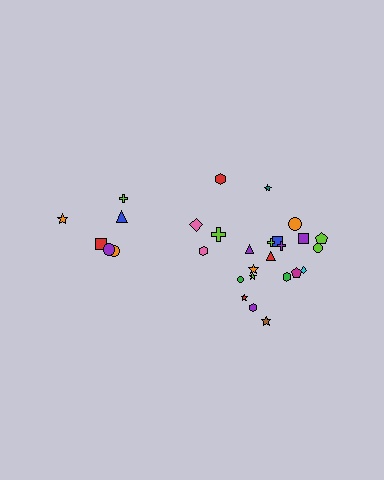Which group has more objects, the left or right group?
The right group.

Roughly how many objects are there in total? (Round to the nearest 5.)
Roughly 30 objects in total.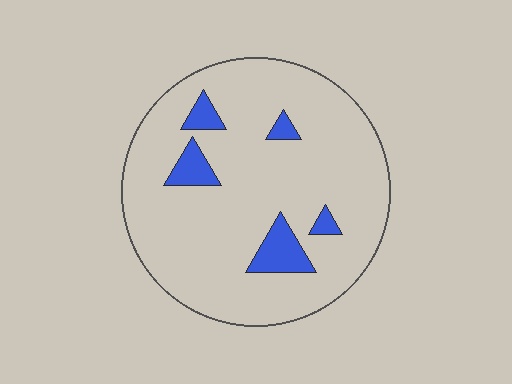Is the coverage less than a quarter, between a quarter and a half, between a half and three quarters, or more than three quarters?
Less than a quarter.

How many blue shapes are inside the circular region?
5.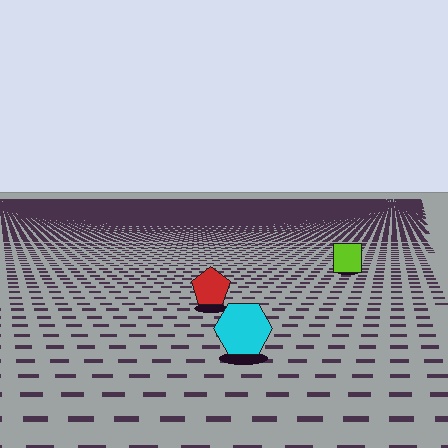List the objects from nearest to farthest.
From nearest to farthest: the cyan hexagon, the red pentagon, the lime square.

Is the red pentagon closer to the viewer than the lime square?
Yes. The red pentagon is closer — you can tell from the texture gradient: the ground texture is coarser near it.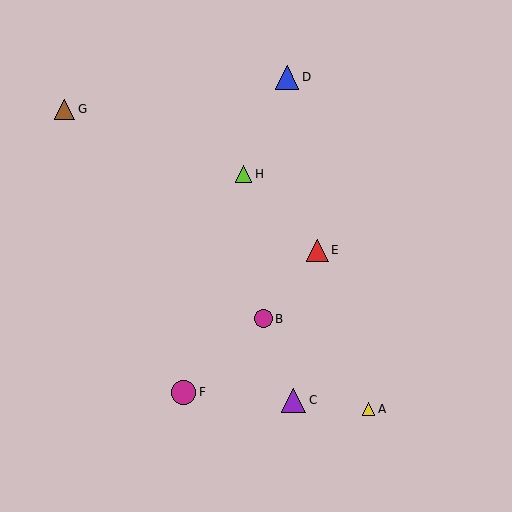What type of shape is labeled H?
Shape H is a lime triangle.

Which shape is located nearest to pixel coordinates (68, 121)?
The brown triangle (labeled G) at (65, 109) is nearest to that location.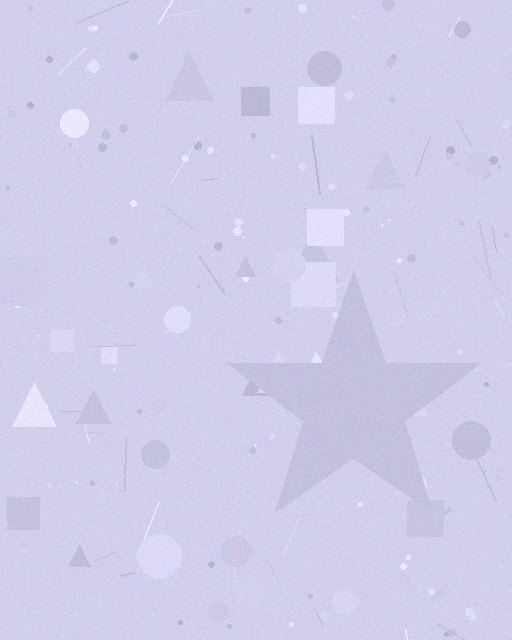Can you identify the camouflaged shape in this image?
The camouflaged shape is a star.